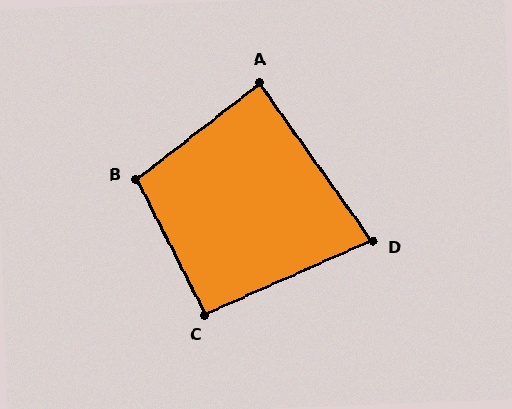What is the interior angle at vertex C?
Approximately 93 degrees (approximately right).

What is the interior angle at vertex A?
Approximately 87 degrees (approximately right).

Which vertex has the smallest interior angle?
D, at approximately 78 degrees.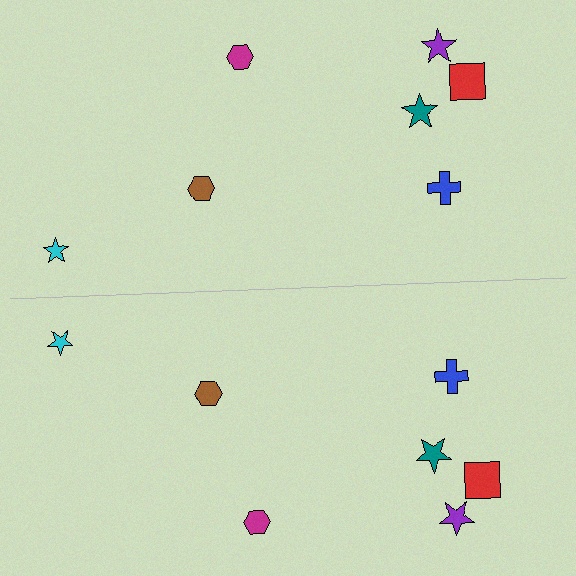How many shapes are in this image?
There are 14 shapes in this image.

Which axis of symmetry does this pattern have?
The pattern has a horizontal axis of symmetry running through the center of the image.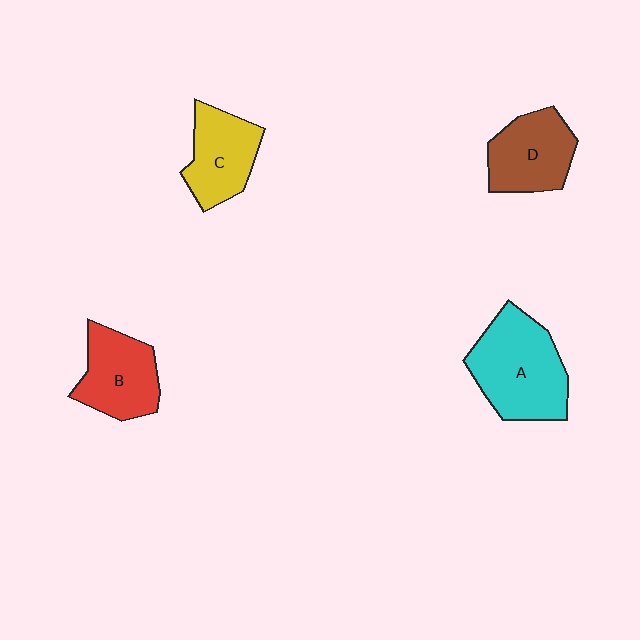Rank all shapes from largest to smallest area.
From largest to smallest: A (cyan), D (brown), B (red), C (yellow).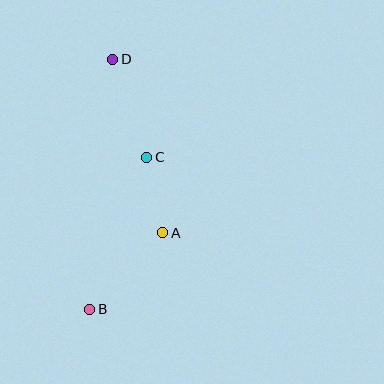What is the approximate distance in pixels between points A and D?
The distance between A and D is approximately 180 pixels.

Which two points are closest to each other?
Points A and C are closest to each other.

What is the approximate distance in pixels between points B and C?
The distance between B and C is approximately 162 pixels.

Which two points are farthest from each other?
Points B and D are farthest from each other.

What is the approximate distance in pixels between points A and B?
The distance between A and B is approximately 106 pixels.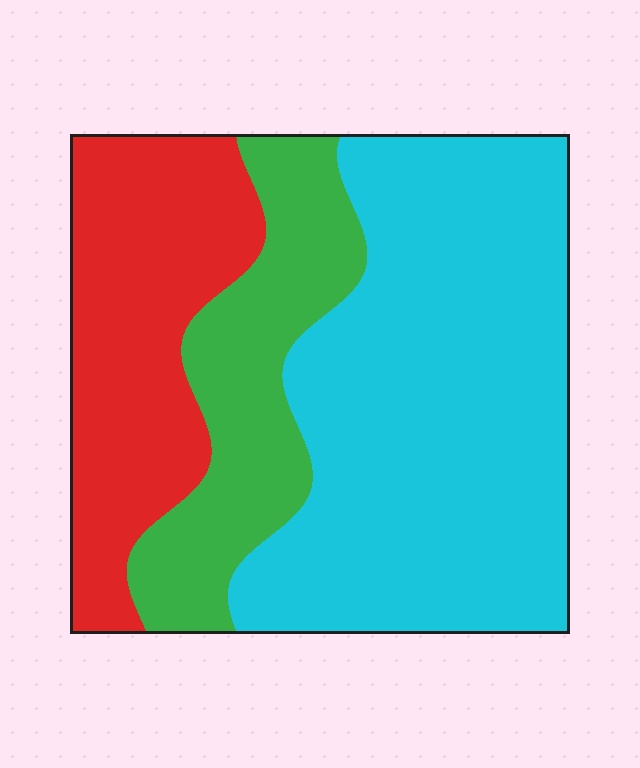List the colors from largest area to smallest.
From largest to smallest: cyan, red, green.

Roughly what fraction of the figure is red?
Red covers 26% of the figure.